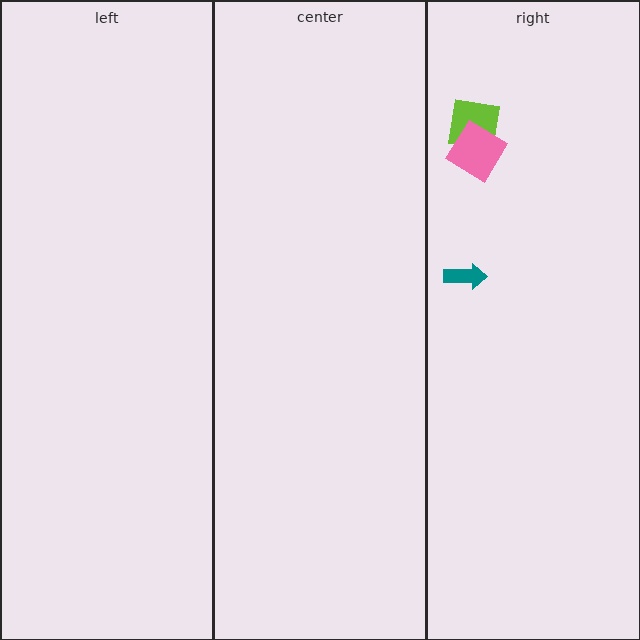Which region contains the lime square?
The right region.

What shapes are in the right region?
The lime square, the teal arrow, the pink diamond.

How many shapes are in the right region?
3.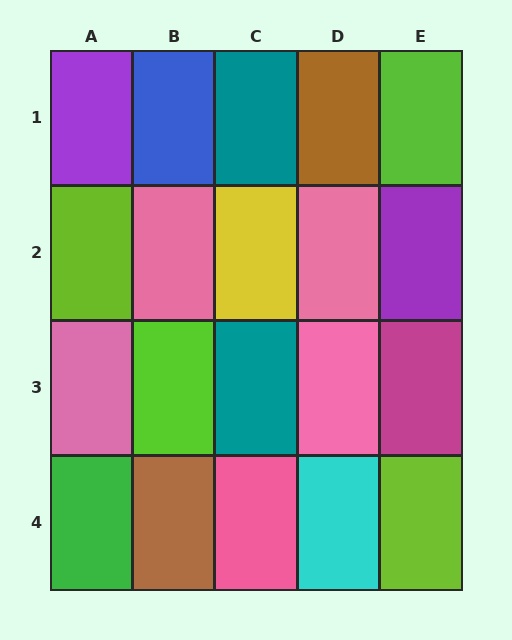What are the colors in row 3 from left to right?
Pink, lime, teal, pink, magenta.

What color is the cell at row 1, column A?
Purple.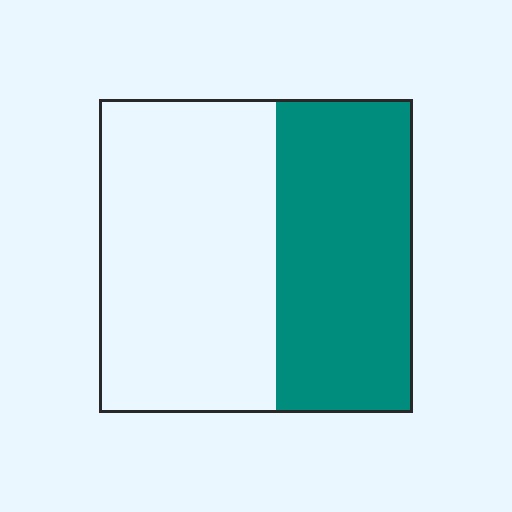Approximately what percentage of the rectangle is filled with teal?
Approximately 45%.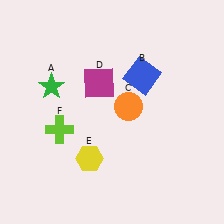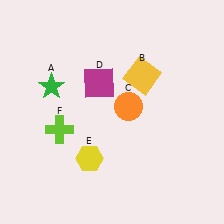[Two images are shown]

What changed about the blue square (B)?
In Image 1, B is blue. In Image 2, it changed to yellow.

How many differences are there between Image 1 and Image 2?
There is 1 difference between the two images.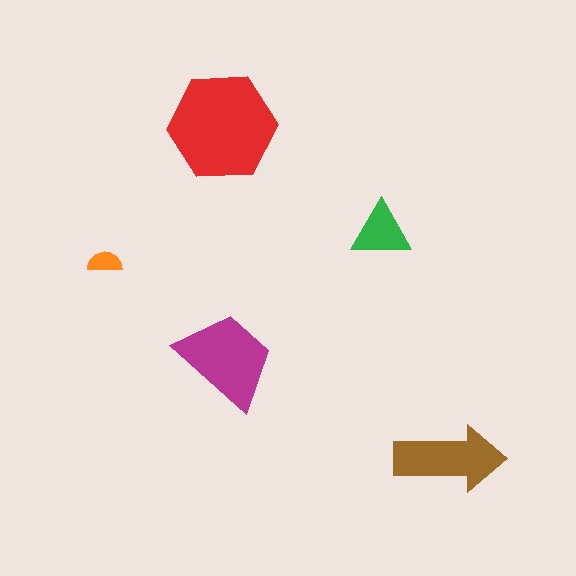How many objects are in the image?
There are 5 objects in the image.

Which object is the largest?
The red hexagon.